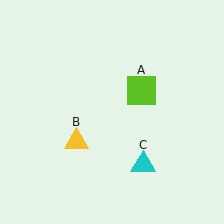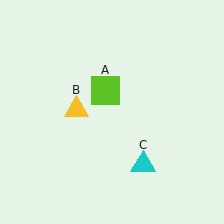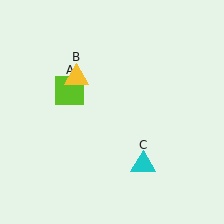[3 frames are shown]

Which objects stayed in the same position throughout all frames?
Cyan triangle (object C) remained stationary.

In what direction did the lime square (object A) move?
The lime square (object A) moved left.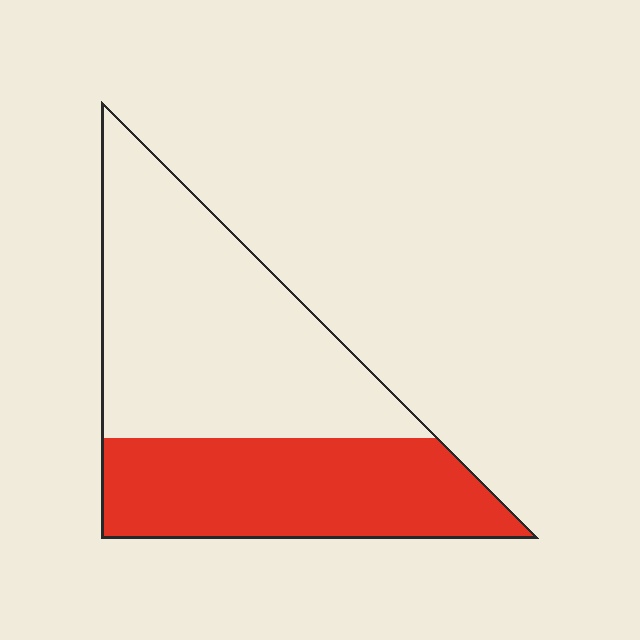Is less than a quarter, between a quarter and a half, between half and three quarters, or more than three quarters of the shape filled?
Between a quarter and a half.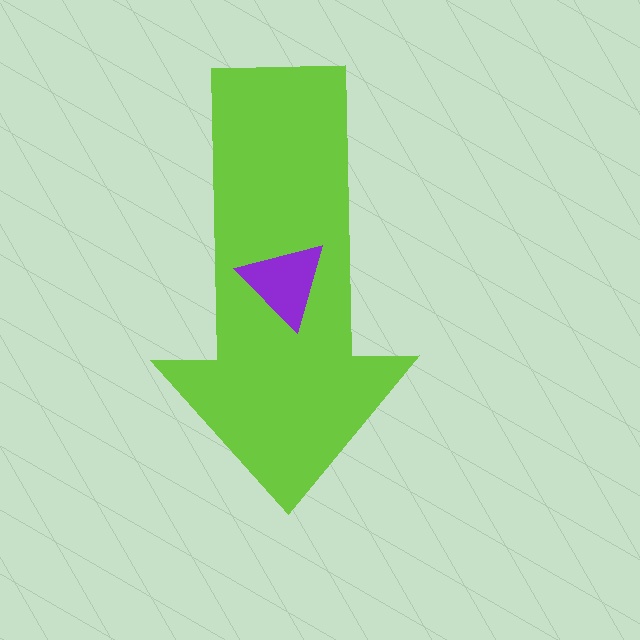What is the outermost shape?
The lime arrow.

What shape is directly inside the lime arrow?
The purple triangle.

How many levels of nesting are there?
2.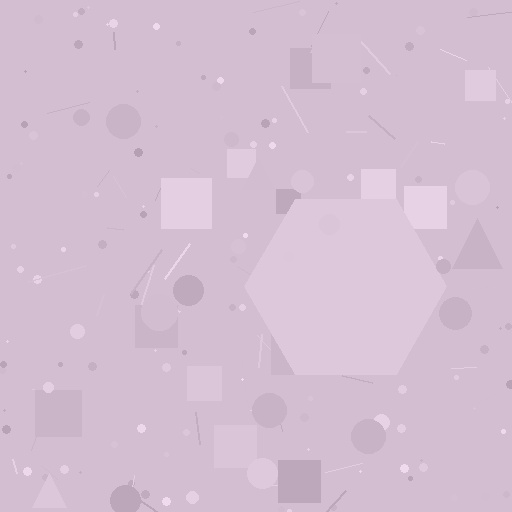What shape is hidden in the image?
A hexagon is hidden in the image.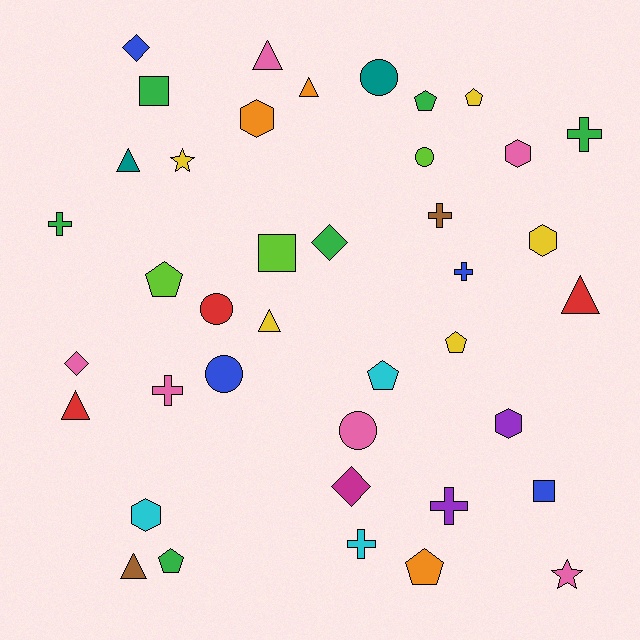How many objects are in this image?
There are 40 objects.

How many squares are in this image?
There are 3 squares.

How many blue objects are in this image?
There are 4 blue objects.